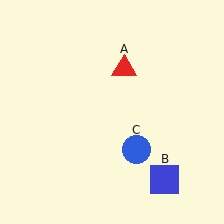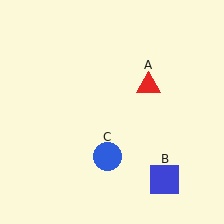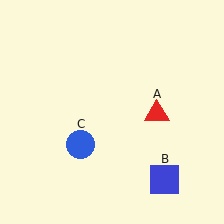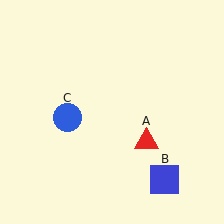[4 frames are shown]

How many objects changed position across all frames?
2 objects changed position: red triangle (object A), blue circle (object C).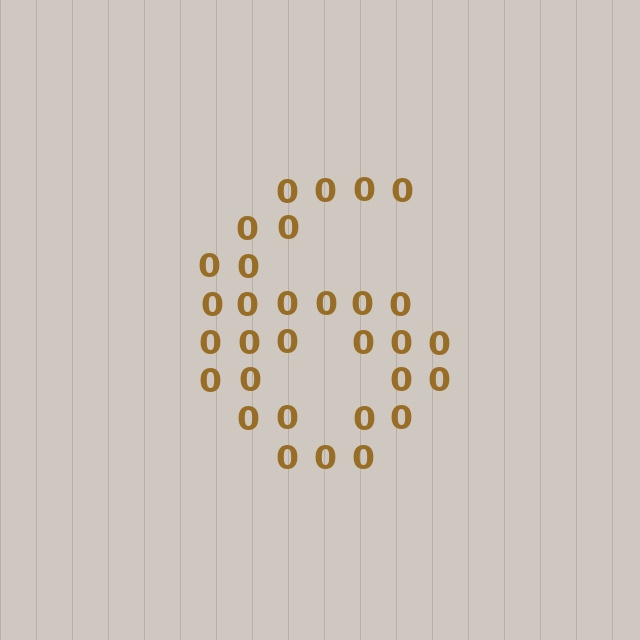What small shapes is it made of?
It is made of small digit 0's.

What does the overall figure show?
The overall figure shows the digit 6.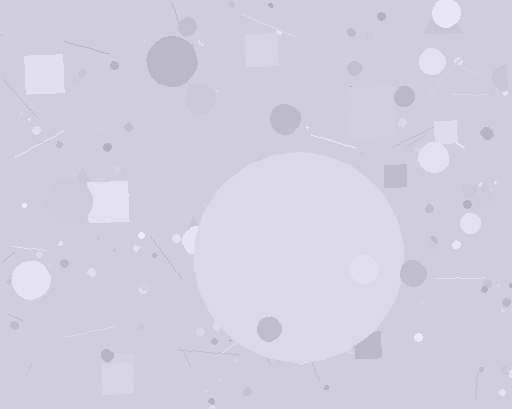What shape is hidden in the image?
A circle is hidden in the image.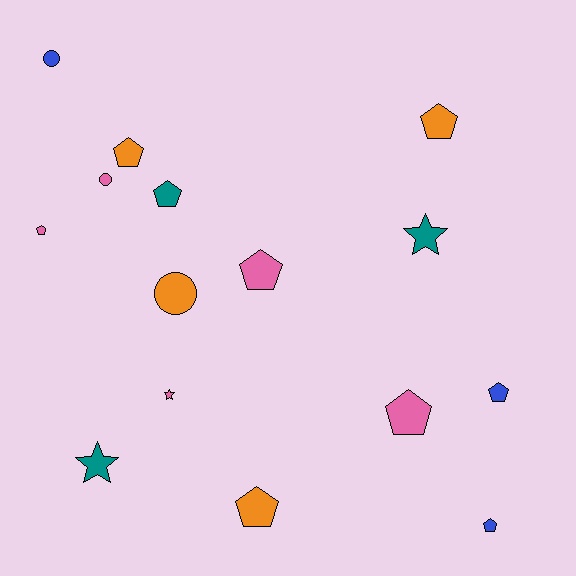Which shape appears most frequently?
Pentagon, with 9 objects.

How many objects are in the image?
There are 15 objects.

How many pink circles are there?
There is 1 pink circle.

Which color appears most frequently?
Pink, with 5 objects.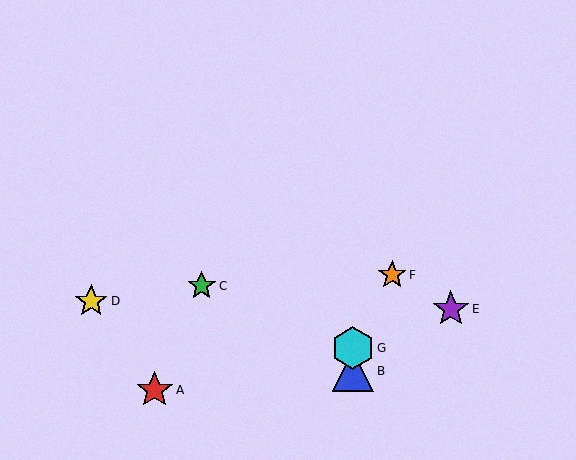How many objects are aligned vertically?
2 objects (B, G) are aligned vertically.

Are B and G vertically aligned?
Yes, both are at x≈353.